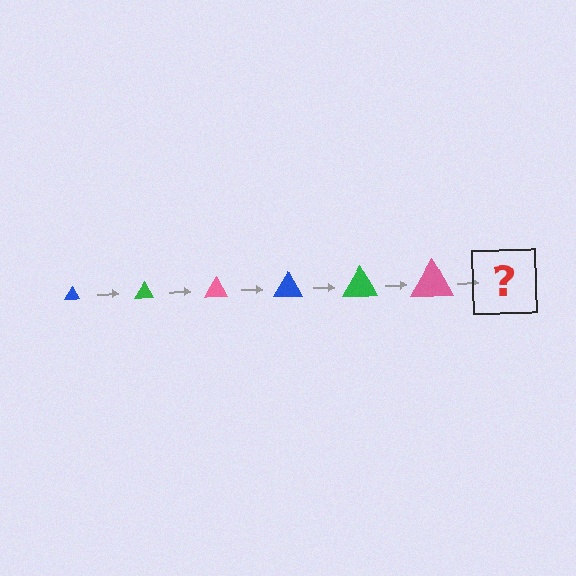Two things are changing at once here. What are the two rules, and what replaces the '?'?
The two rules are that the triangle grows larger each step and the color cycles through blue, green, and pink. The '?' should be a blue triangle, larger than the previous one.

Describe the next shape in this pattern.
It should be a blue triangle, larger than the previous one.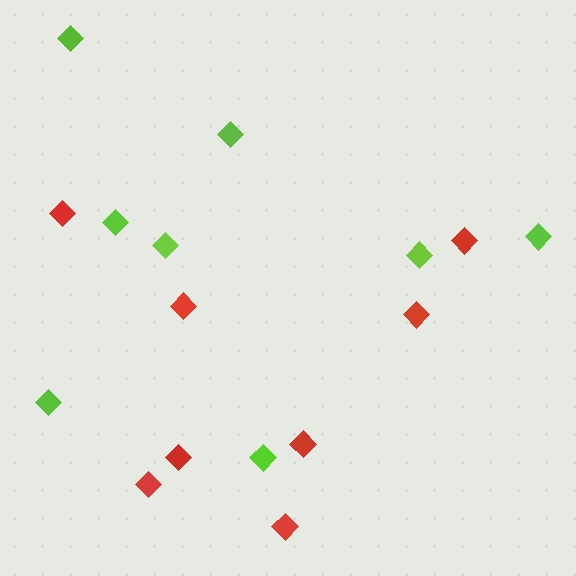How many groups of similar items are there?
There are 2 groups: one group of lime diamonds (8) and one group of red diamonds (8).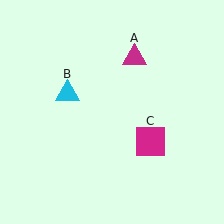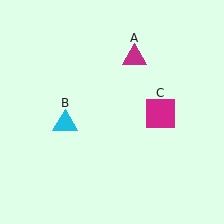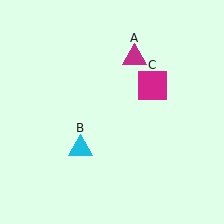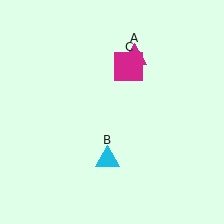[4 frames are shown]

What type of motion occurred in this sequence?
The cyan triangle (object B), magenta square (object C) rotated counterclockwise around the center of the scene.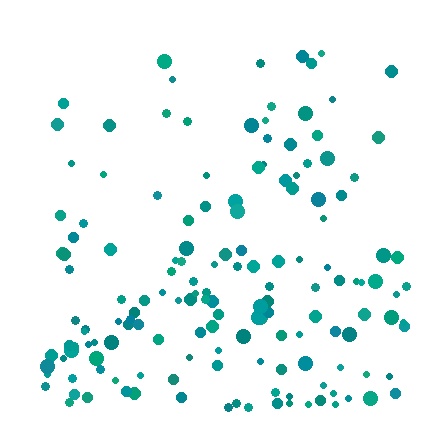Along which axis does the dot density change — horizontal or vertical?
Vertical.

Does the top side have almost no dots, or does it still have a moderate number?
Still a moderate number, just noticeably fewer than the bottom.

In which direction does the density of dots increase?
From top to bottom, with the bottom side densest.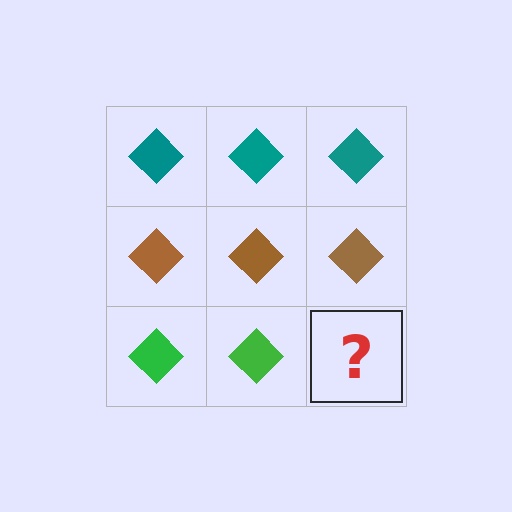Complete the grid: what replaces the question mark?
The question mark should be replaced with a green diamond.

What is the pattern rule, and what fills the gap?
The rule is that each row has a consistent color. The gap should be filled with a green diamond.